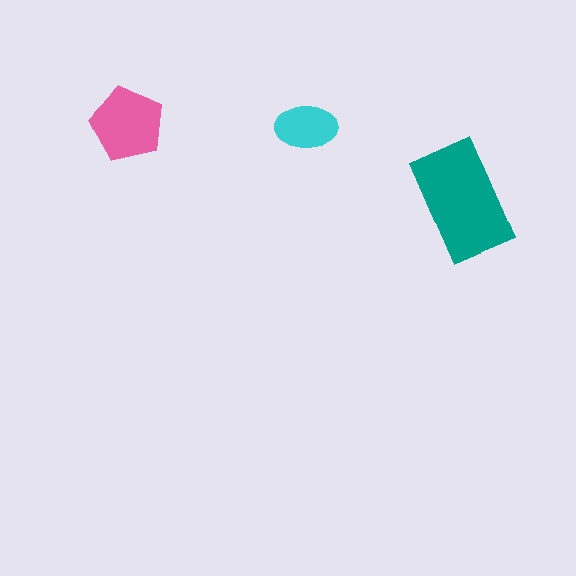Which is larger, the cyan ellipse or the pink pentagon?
The pink pentagon.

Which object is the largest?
The teal rectangle.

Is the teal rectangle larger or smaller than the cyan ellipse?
Larger.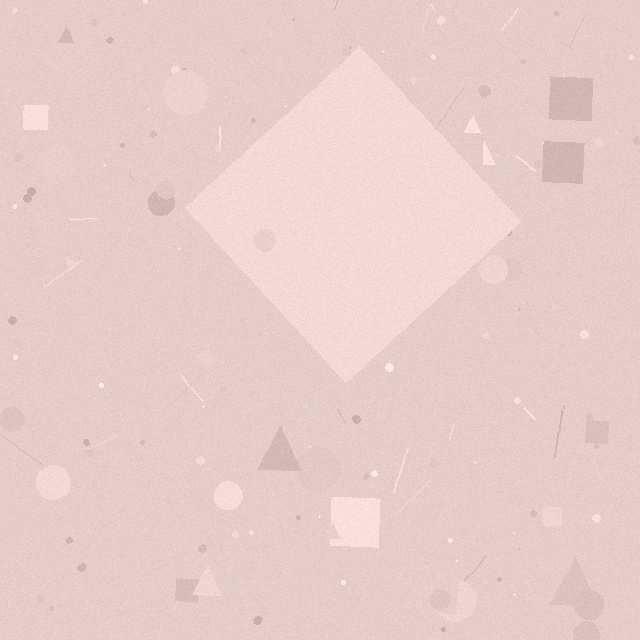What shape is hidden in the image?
A diamond is hidden in the image.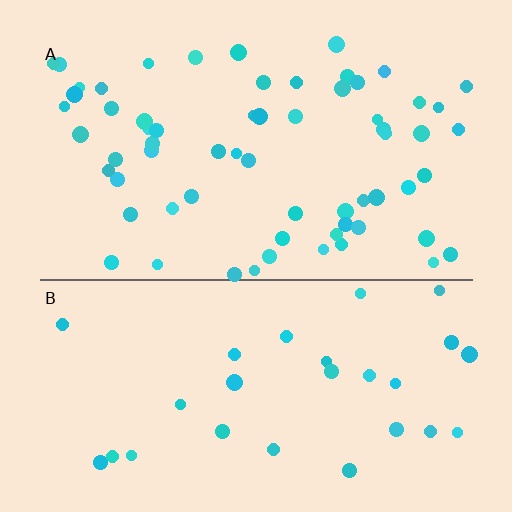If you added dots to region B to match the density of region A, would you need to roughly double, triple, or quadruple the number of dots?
Approximately double.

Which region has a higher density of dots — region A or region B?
A (the top).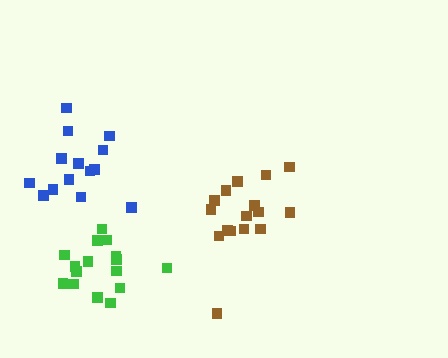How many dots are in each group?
Group 1: 17 dots, Group 2: 16 dots, Group 3: 14 dots (47 total).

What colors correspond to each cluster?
The clusters are colored: brown, green, blue.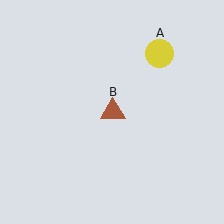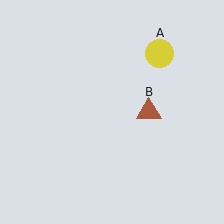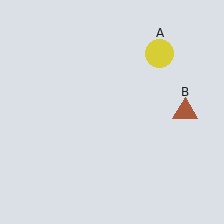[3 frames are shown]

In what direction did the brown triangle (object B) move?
The brown triangle (object B) moved right.